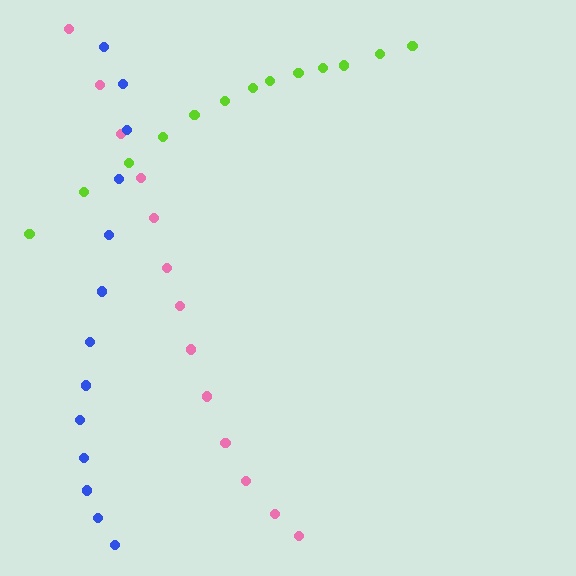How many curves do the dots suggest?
There are 3 distinct paths.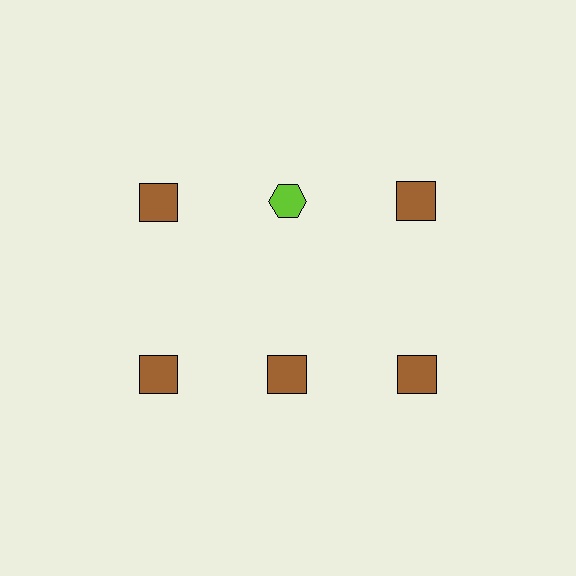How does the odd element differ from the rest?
It differs in both color (lime instead of brown) and shape (hexagon instead of square).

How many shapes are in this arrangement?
There are 6 shapes arranged in a grid pattern.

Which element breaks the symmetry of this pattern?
The lime hexagon in the top row, second from left column breaks the symmetry. All other shapes are brown squares.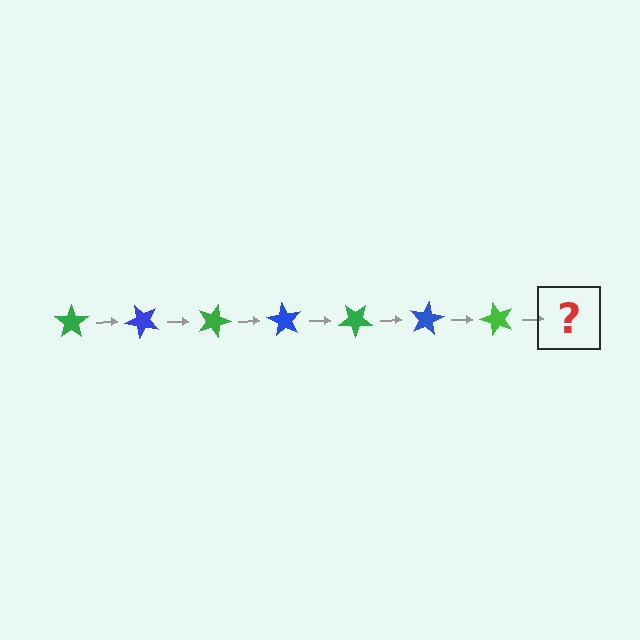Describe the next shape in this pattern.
It should be a blue star, rotated 315 degrees from the start.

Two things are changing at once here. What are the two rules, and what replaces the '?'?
The two rules are that it rotates 45 degrees each step and the color cycles through green and blue. The '?' should be a blue star, rotated 315 degrees from the start.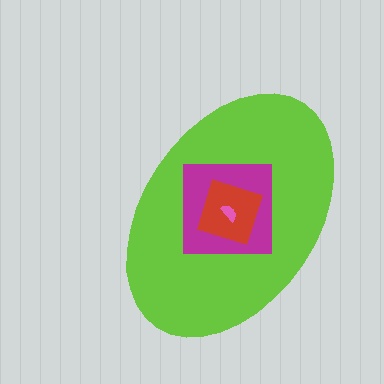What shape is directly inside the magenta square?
The red diamond.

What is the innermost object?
The pink semicircle.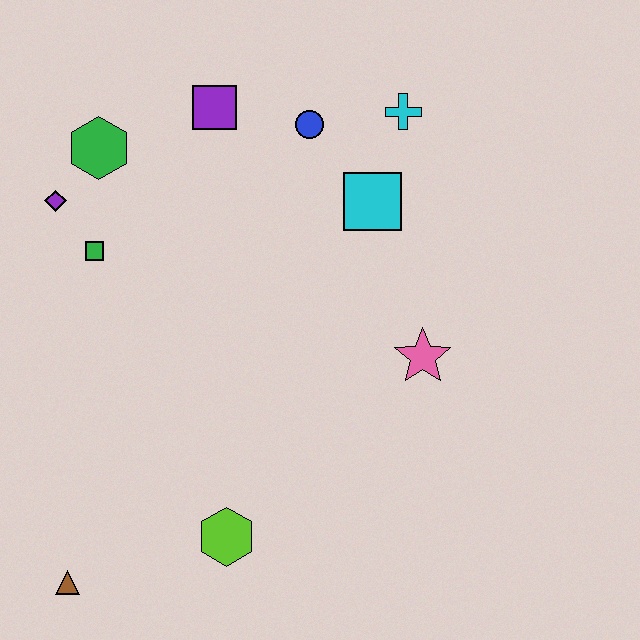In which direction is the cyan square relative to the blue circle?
The cyan square is below the blue circle.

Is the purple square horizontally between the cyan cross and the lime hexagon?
No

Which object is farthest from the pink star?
The brown triangle is farthest from the pink star.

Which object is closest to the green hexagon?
The purple diamond is closest to the green hexagon.